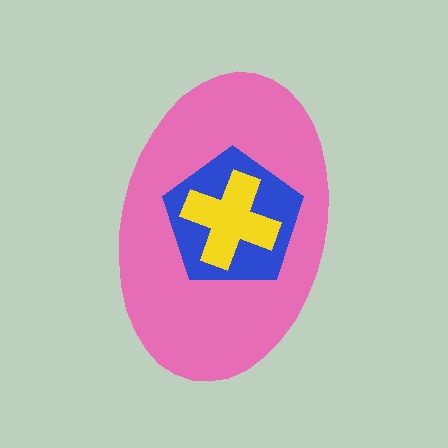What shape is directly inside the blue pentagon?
The yellow cross.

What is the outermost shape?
The pink ellipse.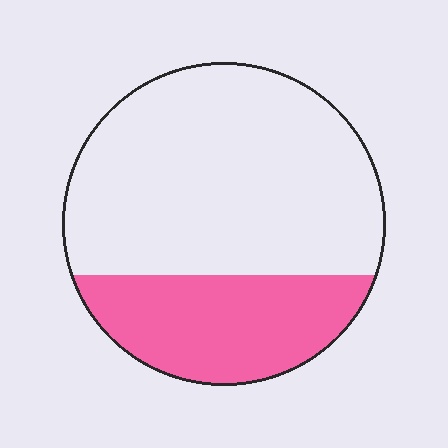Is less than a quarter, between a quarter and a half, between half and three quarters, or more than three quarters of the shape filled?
Between a quarter and a half.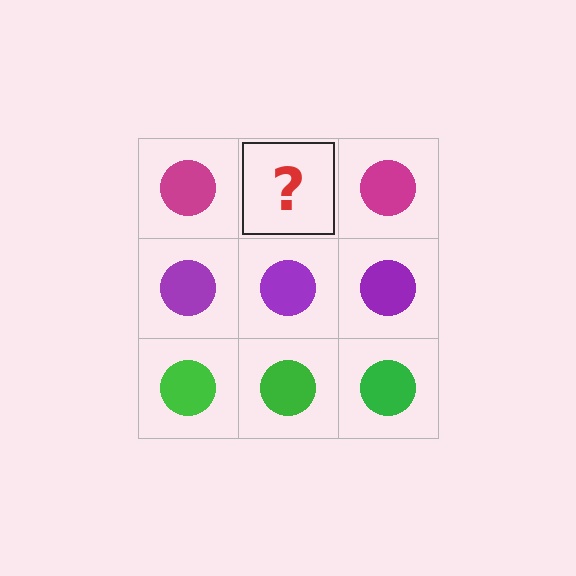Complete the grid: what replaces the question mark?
The question mark should be replaced with a magenta circle.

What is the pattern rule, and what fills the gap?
The rule is that each row has a consistent color. The gap should be filled with a magenta circle.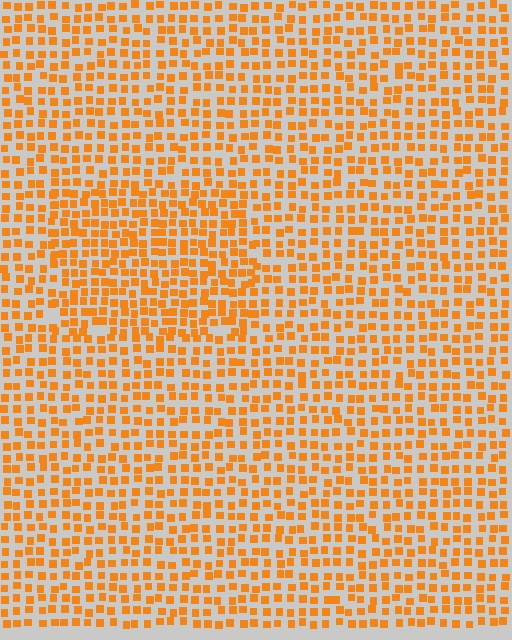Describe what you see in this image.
The image contains small orange elements arranged at two different densities. A rectangle-shaped region is visible where the elements are more densely packed than the surrounding area.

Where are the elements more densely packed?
The elements are more densely packed inside the rectangle boundary.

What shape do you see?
I see a rectangle.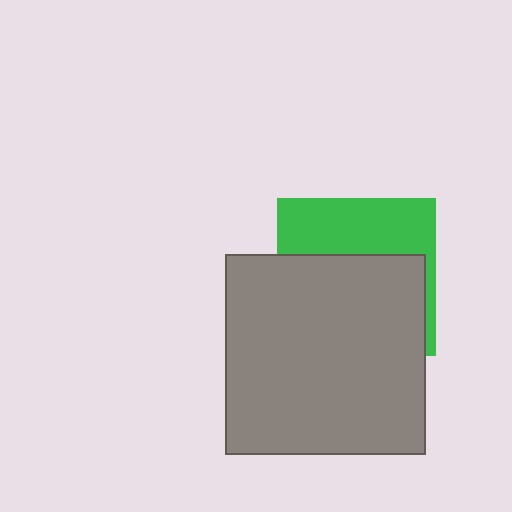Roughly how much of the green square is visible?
A small part of it is visible (roughly 40%).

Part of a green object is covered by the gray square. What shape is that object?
It is a square.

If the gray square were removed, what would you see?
You would see the complete green square.